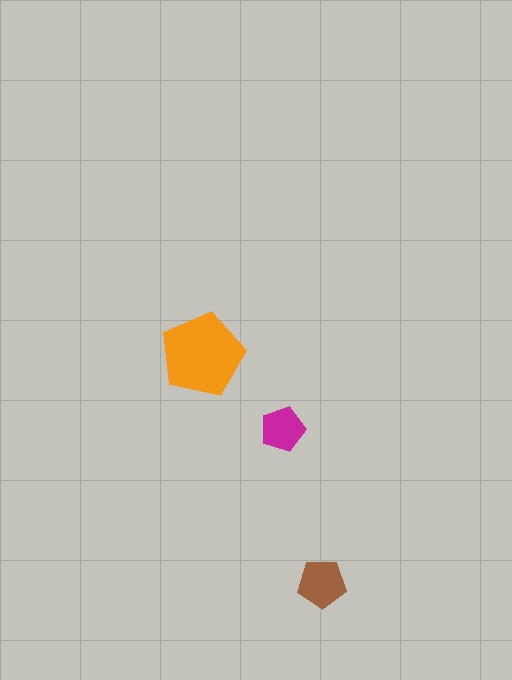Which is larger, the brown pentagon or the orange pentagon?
The orange one.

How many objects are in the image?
There are 3 objects in the image.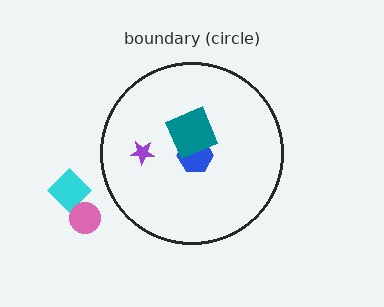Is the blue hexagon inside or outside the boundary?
Inside.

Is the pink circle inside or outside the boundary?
Outside.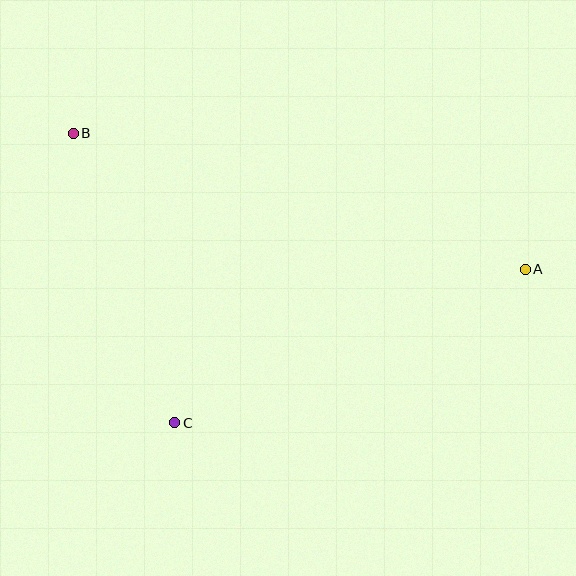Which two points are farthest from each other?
Points A and B are farthest from each other.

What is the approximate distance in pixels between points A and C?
The distance between A and C is approximately 383 pixels.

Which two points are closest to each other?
Points B and C are closest to each other.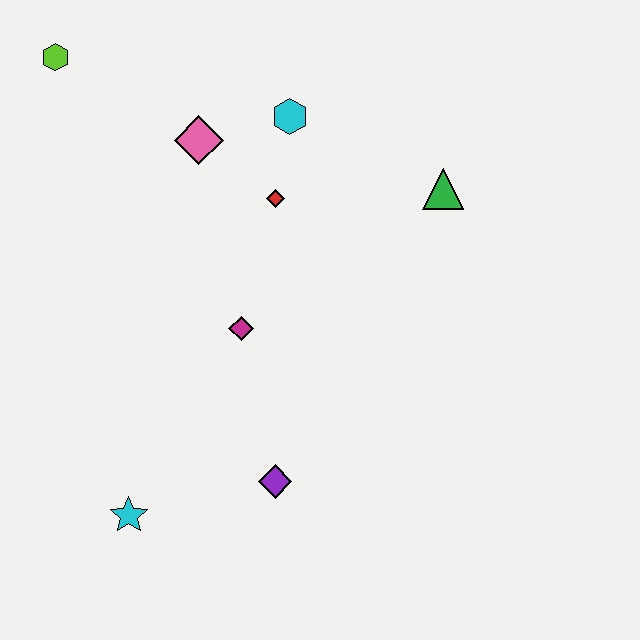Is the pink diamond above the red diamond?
Yes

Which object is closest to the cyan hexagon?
The red diamond is closest to the cyan hexagon.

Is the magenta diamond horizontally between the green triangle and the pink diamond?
Yes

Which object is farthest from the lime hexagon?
The purple diamond is farthest from the lime hexagon.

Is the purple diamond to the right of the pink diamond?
Yes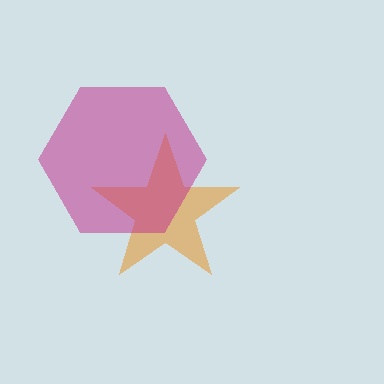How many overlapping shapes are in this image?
There are 2 overlapping shapes in the image.